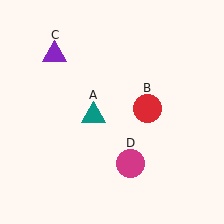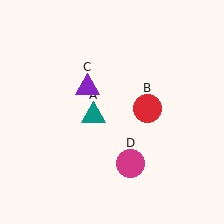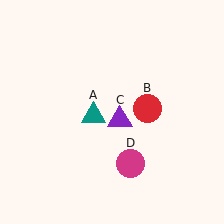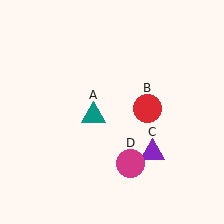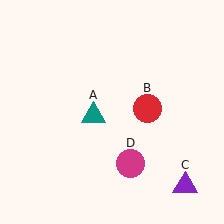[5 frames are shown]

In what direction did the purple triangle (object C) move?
The purple triangle (object C) moved down and to the right.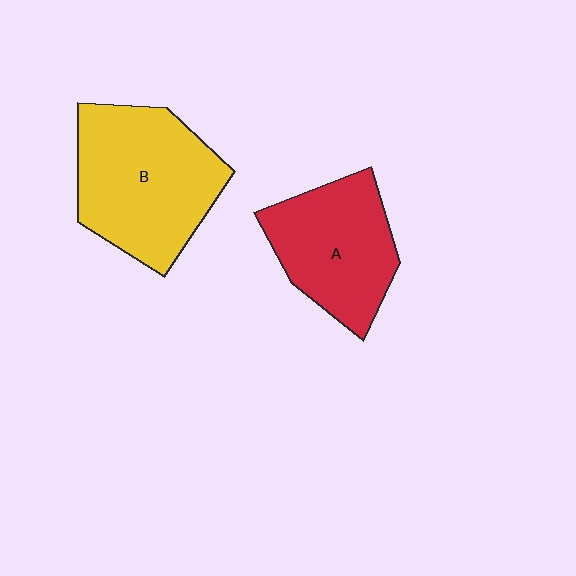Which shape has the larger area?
Shape B (yellow).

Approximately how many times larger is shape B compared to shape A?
Approximately 1.3 times.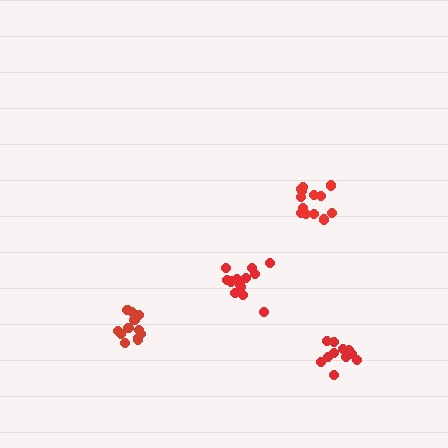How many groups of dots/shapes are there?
There are 4 groups.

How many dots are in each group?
Group 1: 13 dots, Group 2: 11 dots, Group 3: 12 dots, Group 4: 14 dots (50 total).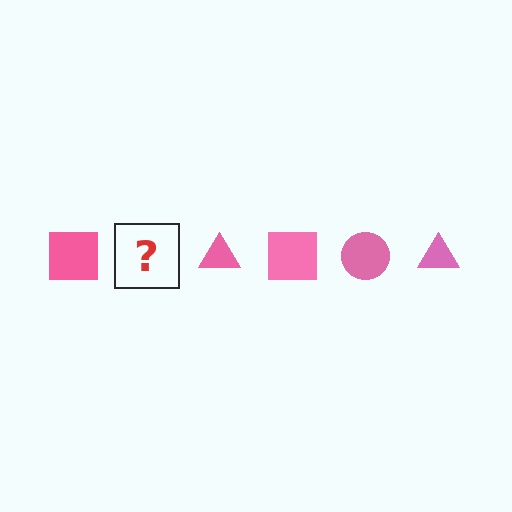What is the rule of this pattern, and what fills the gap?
The rule is that the pattern cycles through square, circle, triangle shapes in pink. The gap should be filled with a pink circle.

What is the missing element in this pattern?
The missing element is a pink circle.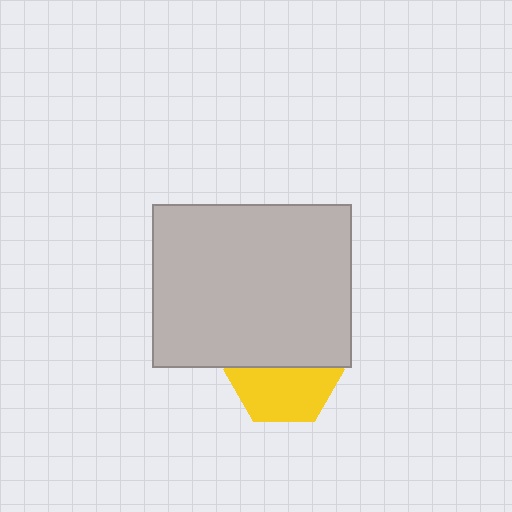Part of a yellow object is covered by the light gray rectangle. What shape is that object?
It is a hexagon.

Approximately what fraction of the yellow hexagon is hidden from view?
Roughly 48% of the yellow hexagon is hidden behind the light gray rectangle.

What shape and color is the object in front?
The object in front is a light gray rectangle.